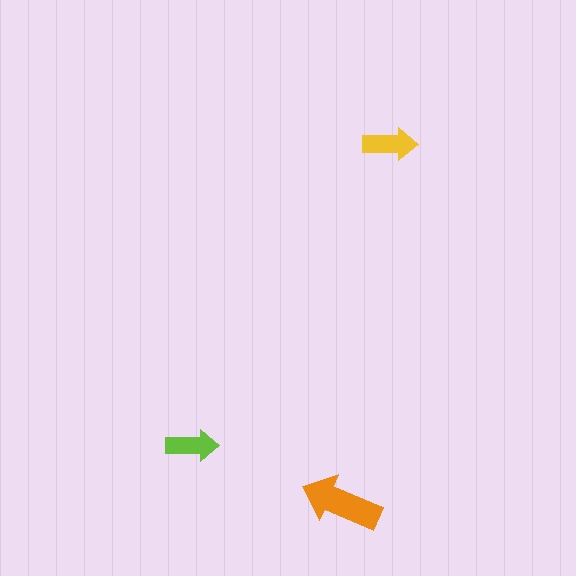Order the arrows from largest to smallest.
the orange one, the yellow one, the lime one.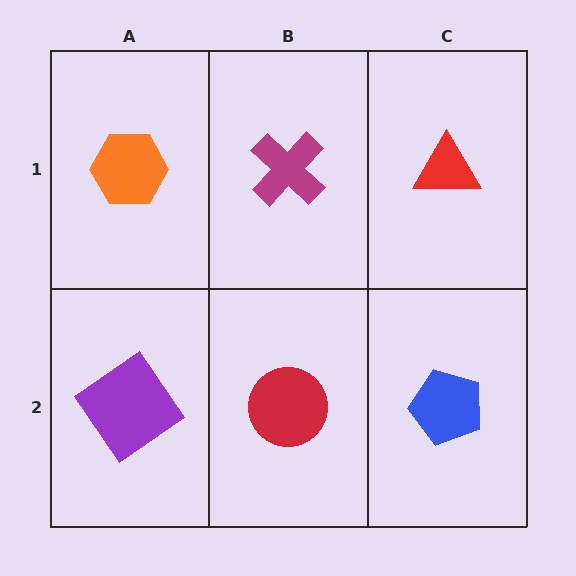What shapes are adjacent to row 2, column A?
An orange hexagon (row 1, column A), a red circle (row 2, column B).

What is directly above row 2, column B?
A magenta cross.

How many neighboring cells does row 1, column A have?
2.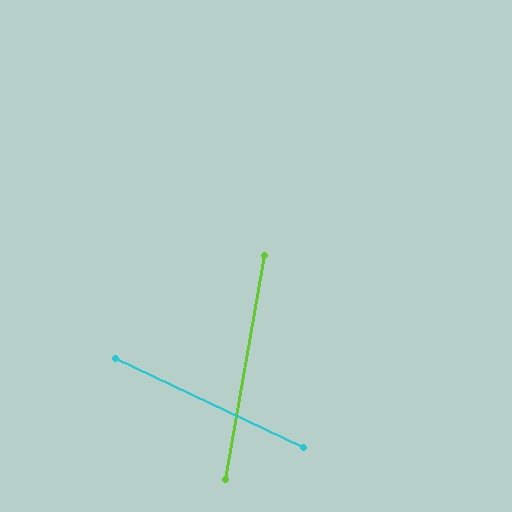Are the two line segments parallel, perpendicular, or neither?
Neither parallel nor perpendicular — they differ by about 74°.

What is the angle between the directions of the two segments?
Approximately 74 degrees.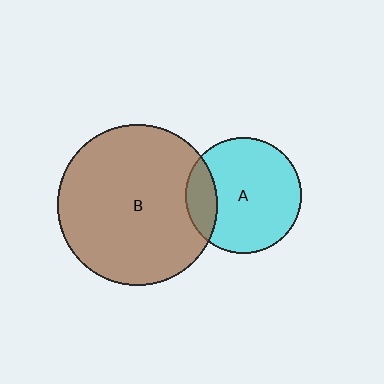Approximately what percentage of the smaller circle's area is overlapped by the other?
Approximately 20%.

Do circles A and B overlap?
Yes.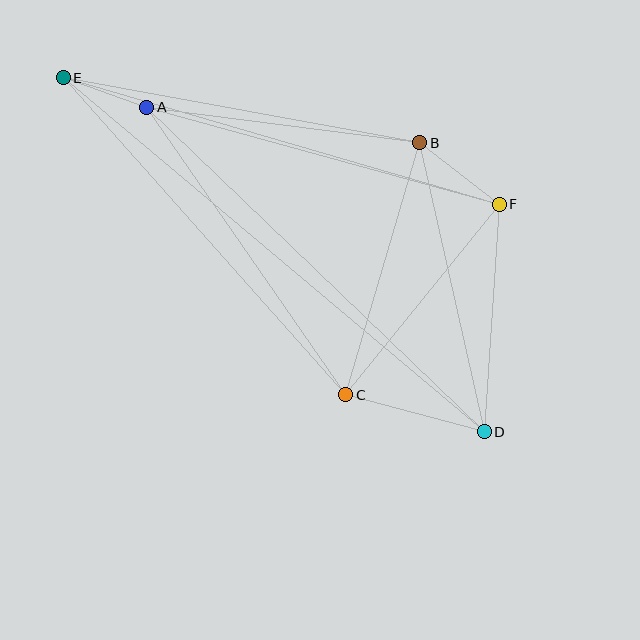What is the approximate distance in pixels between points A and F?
The distance between A and F is approximately 366 pixels.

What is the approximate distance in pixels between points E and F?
The distance between E and F is approximately 454 pixels.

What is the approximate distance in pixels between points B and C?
The distance between B and C is approximately 263 pixels.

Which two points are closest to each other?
Points A and E are closest to each other.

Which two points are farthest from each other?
Points D and E are farthest from each other.